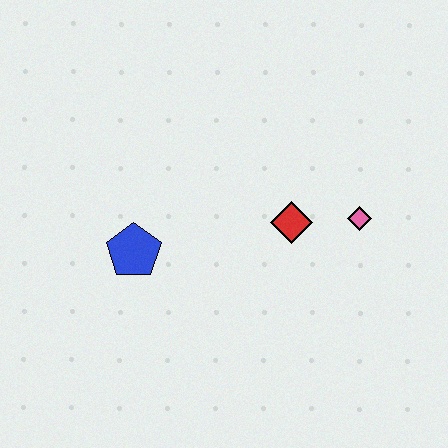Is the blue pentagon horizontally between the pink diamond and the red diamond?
No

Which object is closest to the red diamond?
The pink diamond is closest to the red diamond.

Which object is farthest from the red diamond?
The blue pentagon is farthest from the red diamond.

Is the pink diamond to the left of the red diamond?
No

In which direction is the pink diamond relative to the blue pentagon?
The pink diamond is to the right of the blue pentagon.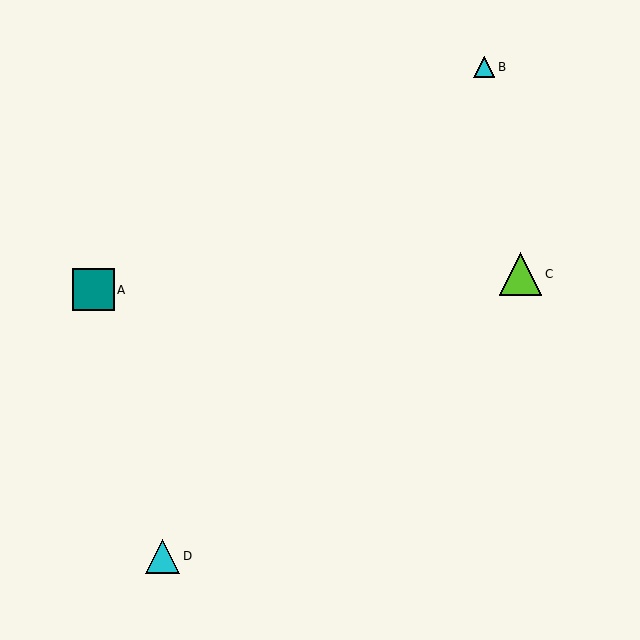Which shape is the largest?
The lime triangle (labeled C) is the largest.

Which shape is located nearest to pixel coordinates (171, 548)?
The cyan triangle (labeled D) at (163, 556) is nearest to that location.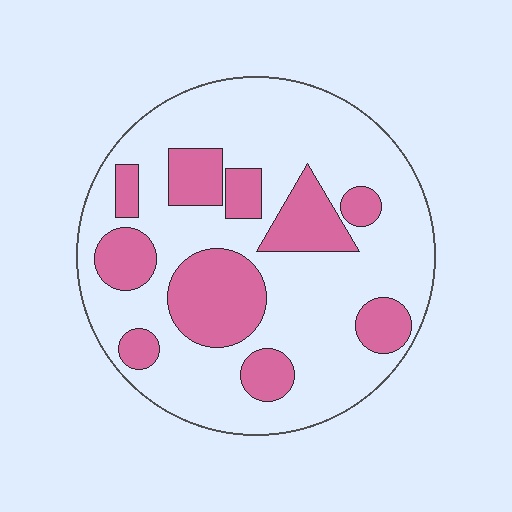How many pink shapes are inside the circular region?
10.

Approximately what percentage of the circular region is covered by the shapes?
Approximately 30%.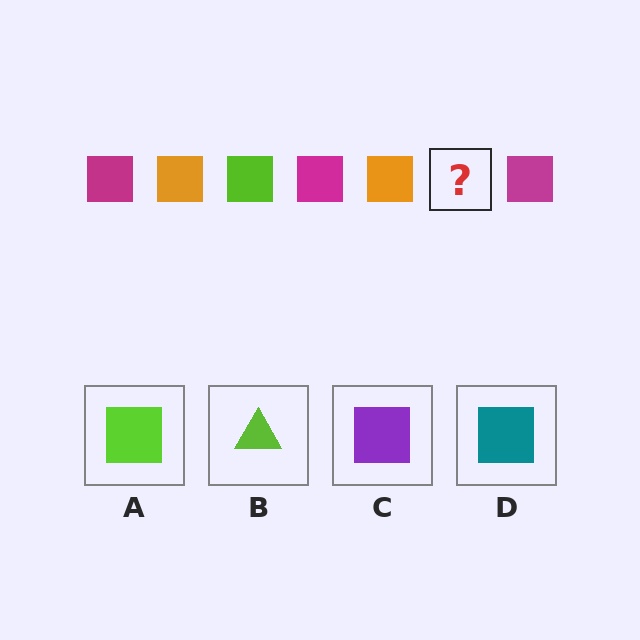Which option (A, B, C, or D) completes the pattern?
A.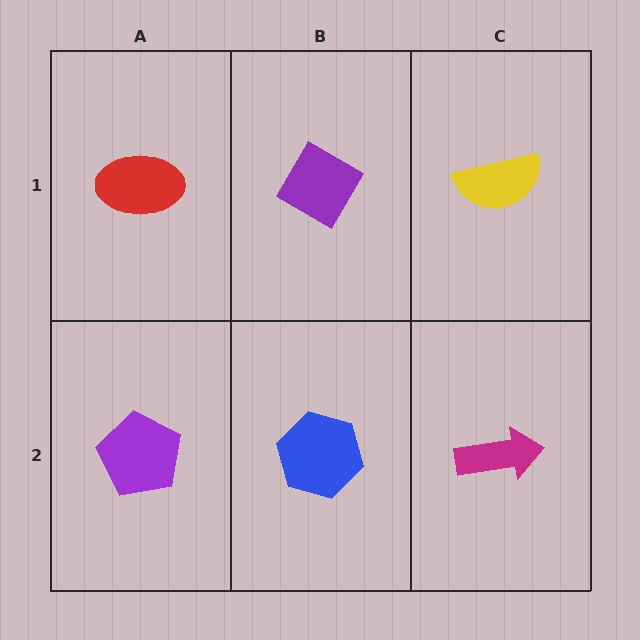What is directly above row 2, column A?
A red ellipse.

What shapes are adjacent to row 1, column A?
A purple pentagon (row 2, column A), a purple diamond (row 1, column B).